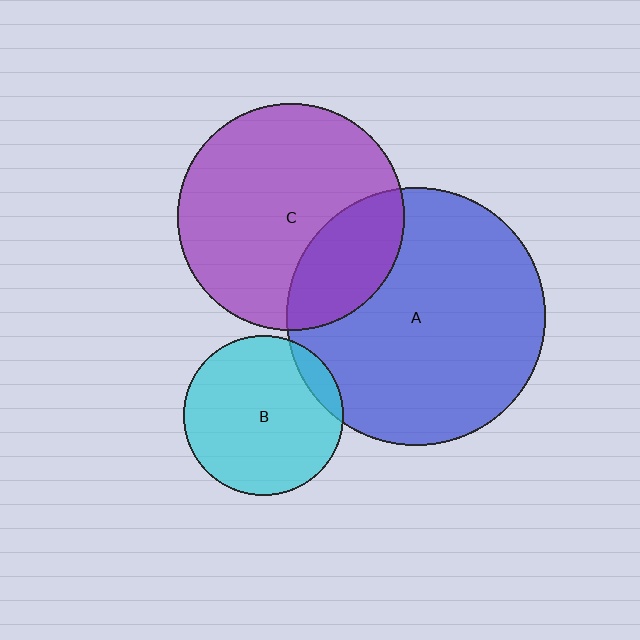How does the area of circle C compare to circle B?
Approximately 2.0 times.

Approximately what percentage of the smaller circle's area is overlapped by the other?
Approximately 25%.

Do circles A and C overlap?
Yes.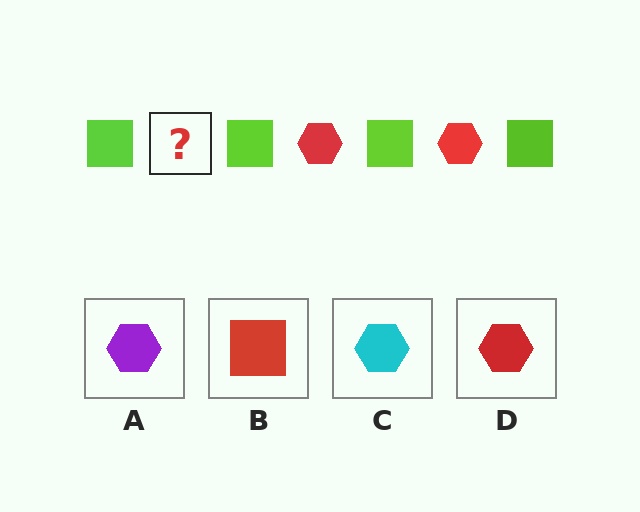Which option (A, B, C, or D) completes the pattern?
D.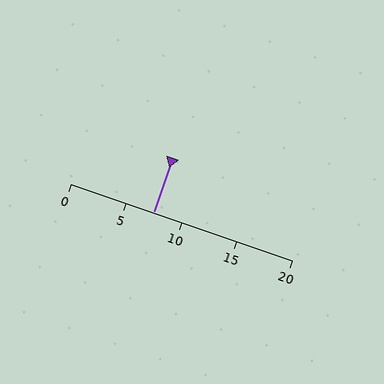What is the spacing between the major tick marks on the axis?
The major ticks are spaced 5 apart.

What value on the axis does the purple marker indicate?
The marker indicates approximately 7.5.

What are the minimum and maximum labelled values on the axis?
The axis runs from 0 to 20.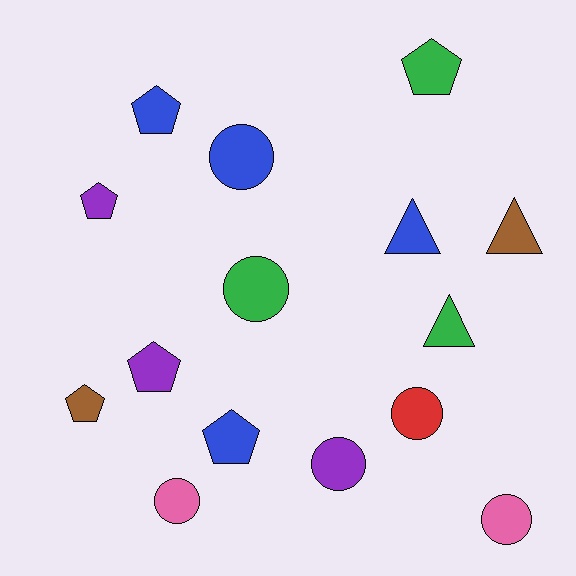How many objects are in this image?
There are 15 objects.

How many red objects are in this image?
There is 1 red object.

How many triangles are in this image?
There are 3 triangles.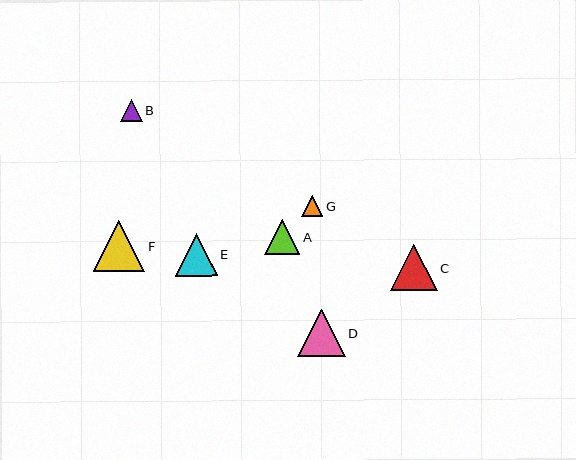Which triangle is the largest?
Triangle F is the largest with a size of approximately 52 pixels.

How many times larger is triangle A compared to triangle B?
Triangle A is approximately 1.6 times the size of triangle B.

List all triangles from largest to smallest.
From largest to smallest: F, D, C, E, A, B, G.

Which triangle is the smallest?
Triangle G is the smallest with a size of approximately 21 pixels.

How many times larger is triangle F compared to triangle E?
Triangle F is approximately 1.2 times the size of triangle E.